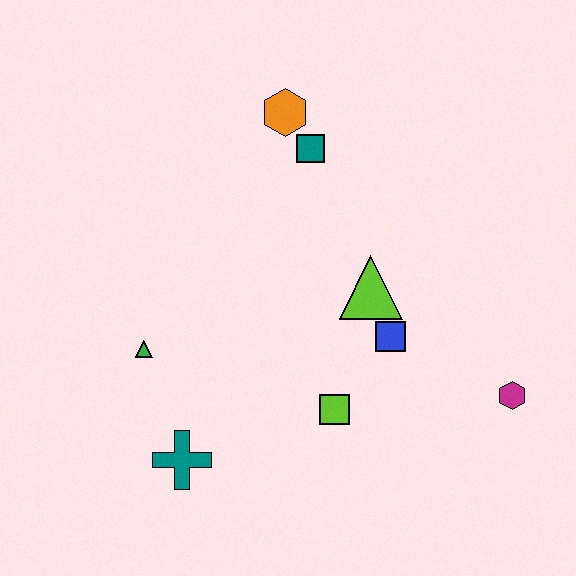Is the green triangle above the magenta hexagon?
Yes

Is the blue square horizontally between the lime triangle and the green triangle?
No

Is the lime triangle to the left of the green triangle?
No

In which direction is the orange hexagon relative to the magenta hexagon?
The orange hexagon is above the magenta hexagon.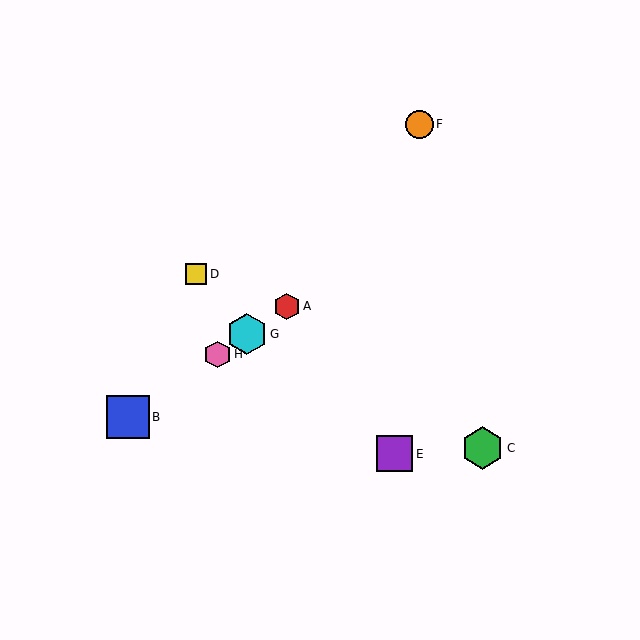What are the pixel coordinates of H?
Object H is at (218, 355).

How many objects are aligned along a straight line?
4 objects (A, B, G, H) are aligned along a straight line.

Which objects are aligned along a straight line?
Objects A, B, G, H are aligned along a straight line.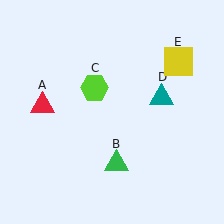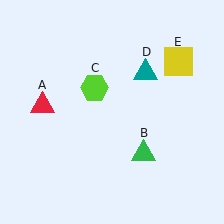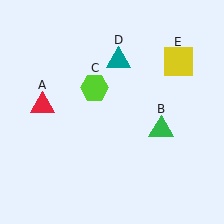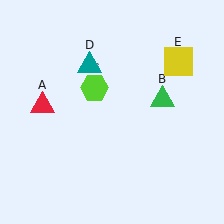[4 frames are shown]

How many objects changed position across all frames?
2 objects changed position: green triangle (object B), teal triangle (object D).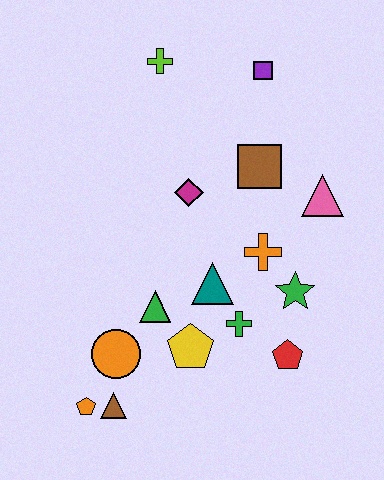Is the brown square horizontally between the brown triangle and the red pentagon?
Yes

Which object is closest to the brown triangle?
The orange pentagon is closest to the brown triangle.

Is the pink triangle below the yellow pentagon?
No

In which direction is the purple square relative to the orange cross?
The purple square is above the orange cross.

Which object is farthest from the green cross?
The lime cross is farthest from the green cross.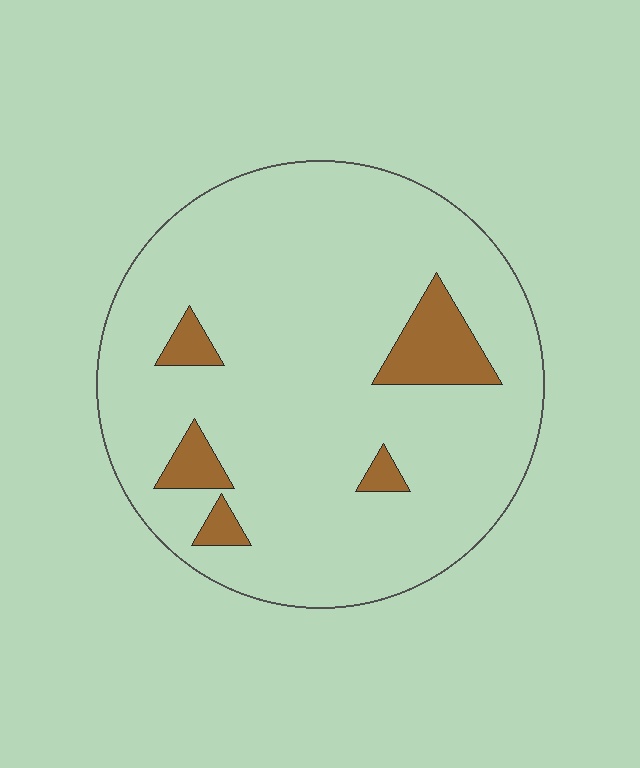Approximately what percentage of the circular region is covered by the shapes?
Approximately 10%.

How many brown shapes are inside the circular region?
5.